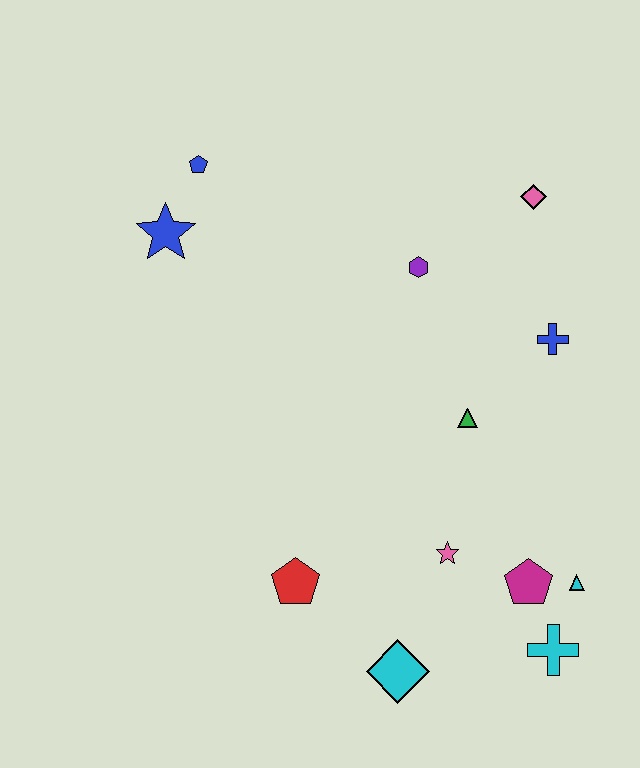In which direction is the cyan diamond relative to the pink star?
The cyan diamond is below the pink star.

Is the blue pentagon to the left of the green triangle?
Yes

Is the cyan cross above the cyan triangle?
No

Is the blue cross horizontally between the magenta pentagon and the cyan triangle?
Yes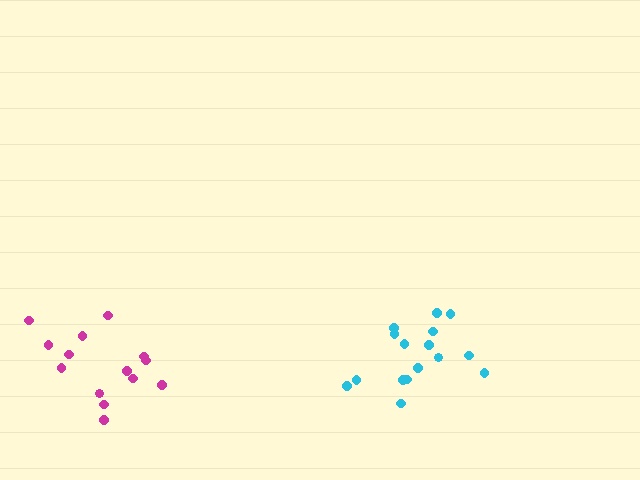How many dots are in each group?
Group 1: 14 dots, Group 2: 16 dots (30 total).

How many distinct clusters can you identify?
There are 2 distinct clusters.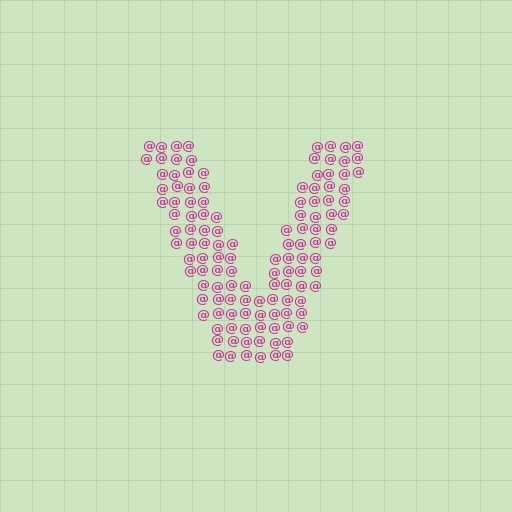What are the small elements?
The small elements are at signs.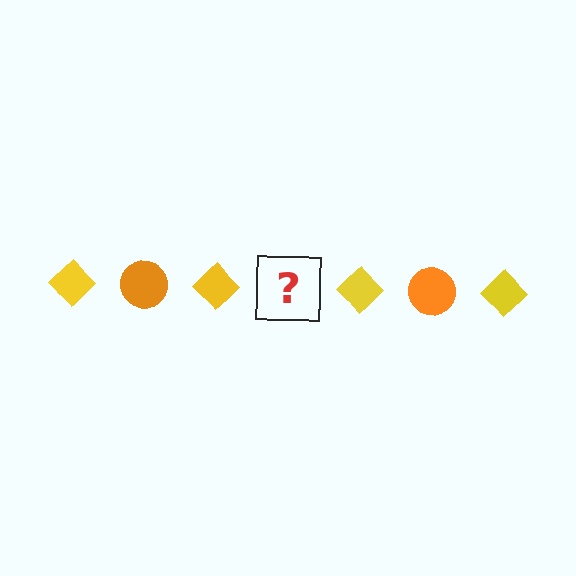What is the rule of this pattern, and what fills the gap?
The rule is that the pattern alternates between yellow diamond and orange circle. The gap should be filled with an orange circle.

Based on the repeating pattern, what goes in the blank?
The blank should be an orange circle.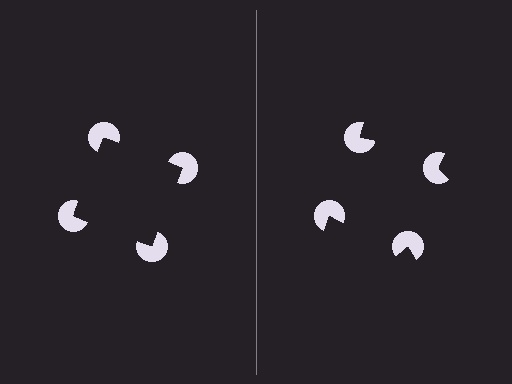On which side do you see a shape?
An illusory square appears on the left side. On the right side the wedge cuts are rotated, so no coherent shape forms.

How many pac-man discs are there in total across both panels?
8 — 4 on each side.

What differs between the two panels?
The pac-man discs are positioned identically on both sides; only the wedge orientations differ. On the left they align to a square; on the right they are misaligned.